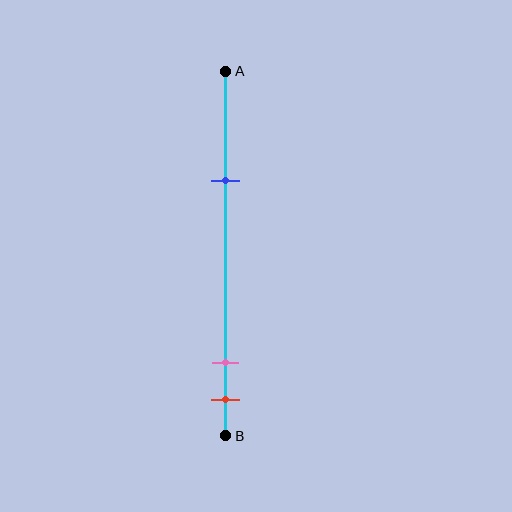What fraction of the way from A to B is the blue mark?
The blue mark is approximately 30% (0.3) of the way from A to B.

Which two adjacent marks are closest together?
The pink and red marks are the closest adjacent pair.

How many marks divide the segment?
There are 3 marks dividing the segment.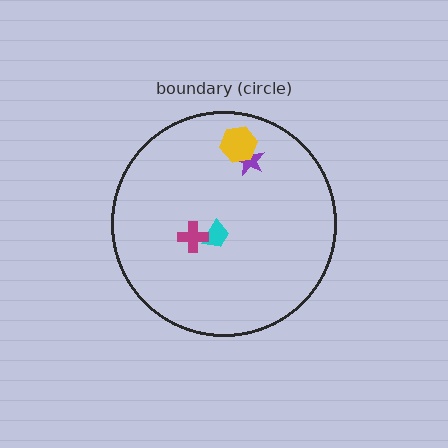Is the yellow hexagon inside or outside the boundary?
Inside.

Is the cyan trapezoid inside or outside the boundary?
Inside.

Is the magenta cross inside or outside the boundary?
Inside.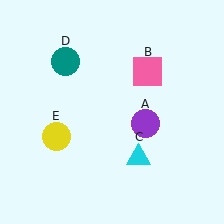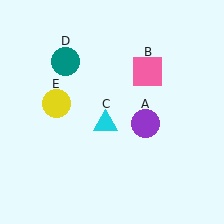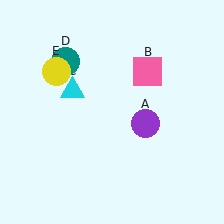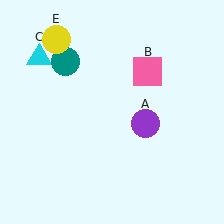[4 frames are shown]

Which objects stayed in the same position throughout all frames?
Purple circle (object A) and pink square (object B) and teal circle (object D) remained stationary.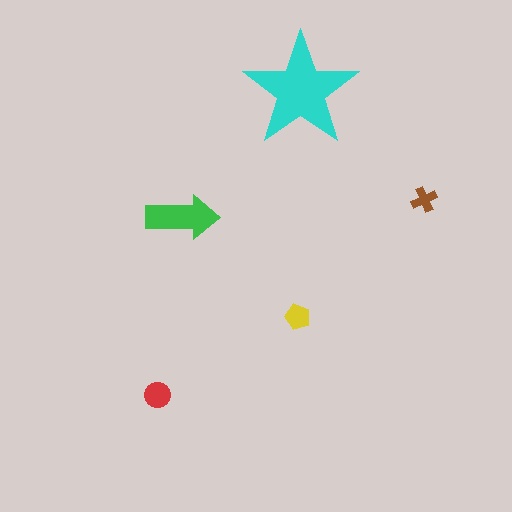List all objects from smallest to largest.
The brown cross, the yellow pentagon, the red circle, the green arrow, the cyan star.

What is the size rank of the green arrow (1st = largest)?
2nd.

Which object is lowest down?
The red circle is bottommost.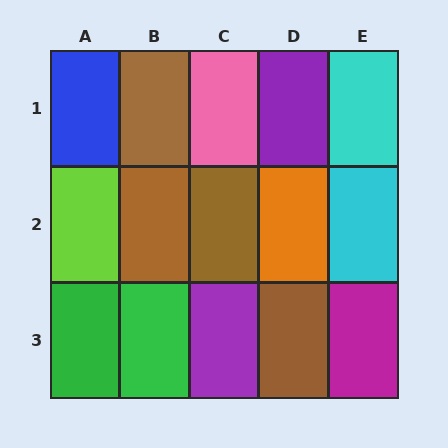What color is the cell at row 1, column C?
Pink.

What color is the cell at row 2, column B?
Brown.